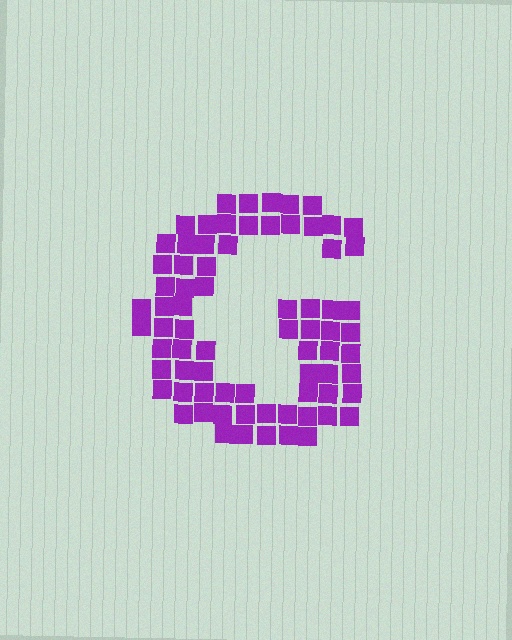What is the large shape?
The large shape is the letter G.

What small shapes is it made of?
It is made of small squares.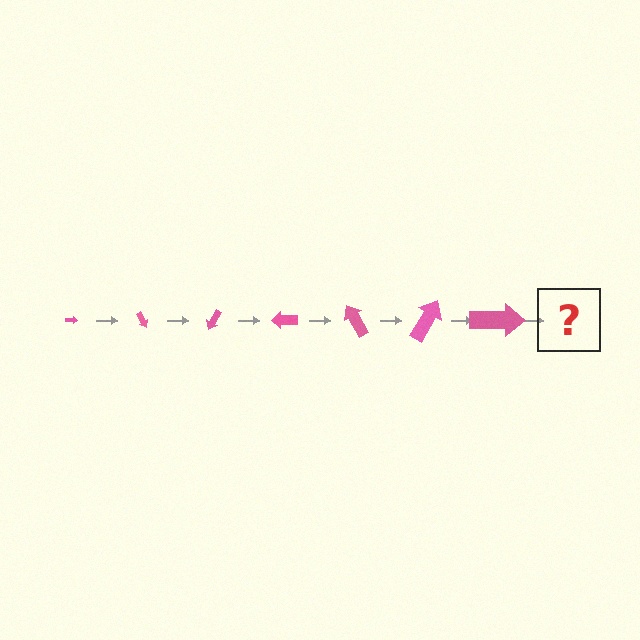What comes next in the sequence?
The next element should be an arrow, larger than the previous one and rotated 420 degrees from the start.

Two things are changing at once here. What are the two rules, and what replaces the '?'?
The two rules are that the arrow grows larger each step and it rotates 60 degrees each step. The '?' should be an arrow, larger than the previous one and rotated 420 degrees from the start.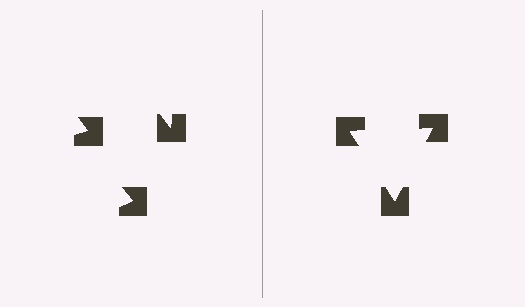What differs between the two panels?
The notched squares are positioned identically on both sides; only the wedge orientations differ. On the right they align to a triangle; on the left they are misaligned.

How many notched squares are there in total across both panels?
6 — 3 on each side.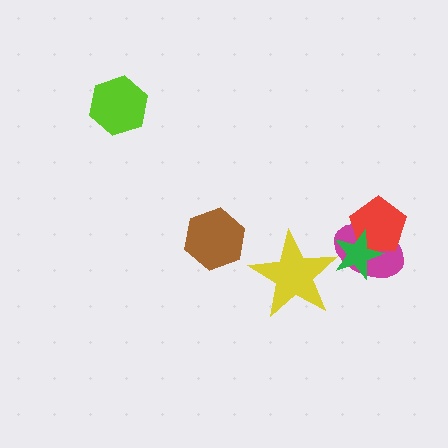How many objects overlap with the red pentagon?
2 objects overlap with the red pentagon.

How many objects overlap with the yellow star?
0 objects overlap with the yellow star.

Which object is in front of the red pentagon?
The green star is in front of the red pentagon.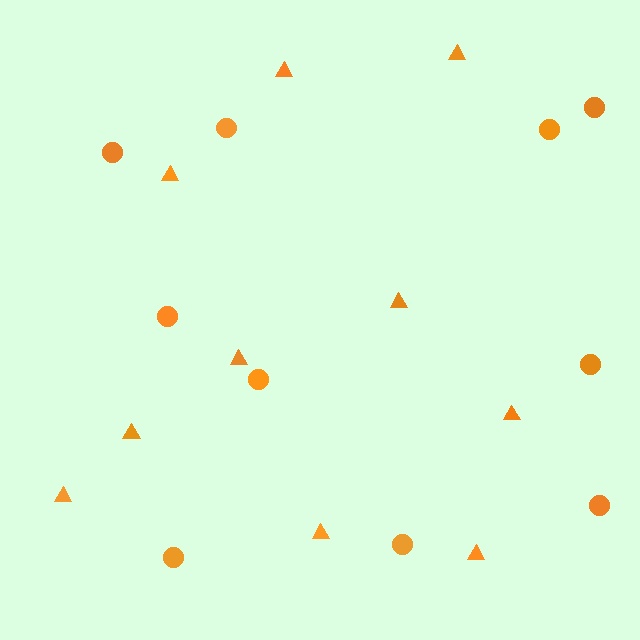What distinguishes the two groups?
There are 2 groups: one group of triangles (10) and one group of circles (10).